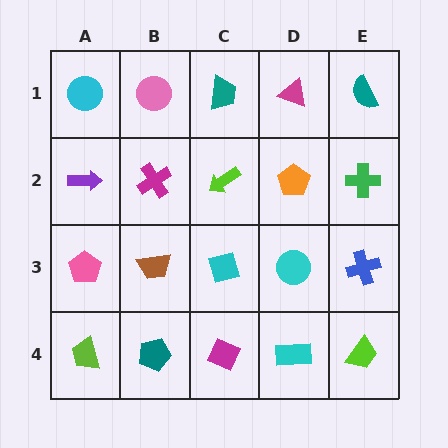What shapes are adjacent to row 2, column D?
A magenta triangle (row 1, column D), a cyan circle (row 3, column D), a lime arrow (row 2, column C), a green cross (row 2, column E).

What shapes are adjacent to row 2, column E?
A teal semicircle (row 1, column E), a blue cross (row 3, column E), an orange pentagon (row 2, column D).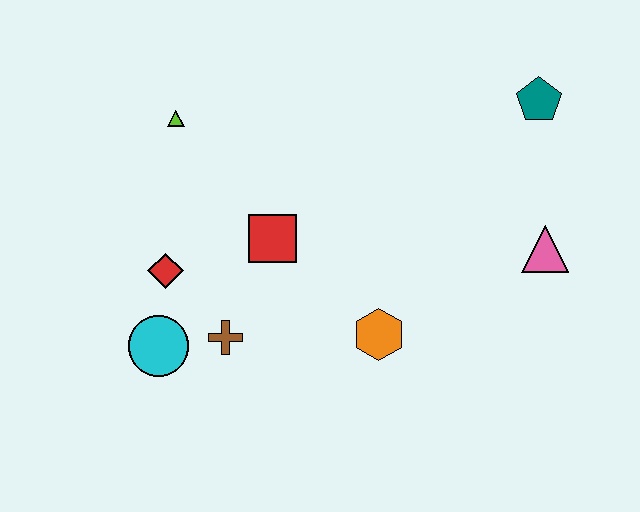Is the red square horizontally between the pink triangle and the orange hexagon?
No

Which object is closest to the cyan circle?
The brown cross is closest to the cyan circle.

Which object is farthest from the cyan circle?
The teal pentagon is farthest from the cyan circle.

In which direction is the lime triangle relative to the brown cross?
The lime triangle is above the brown cross.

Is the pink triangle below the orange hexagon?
No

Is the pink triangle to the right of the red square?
Yes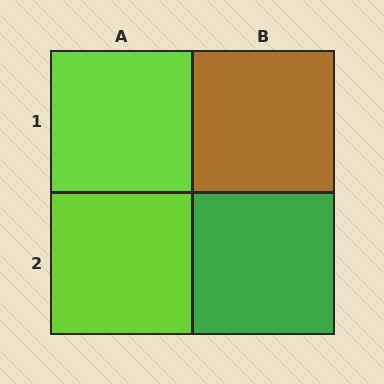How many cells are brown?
1 cell is brown.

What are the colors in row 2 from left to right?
Lime, green.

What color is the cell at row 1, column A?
Lime.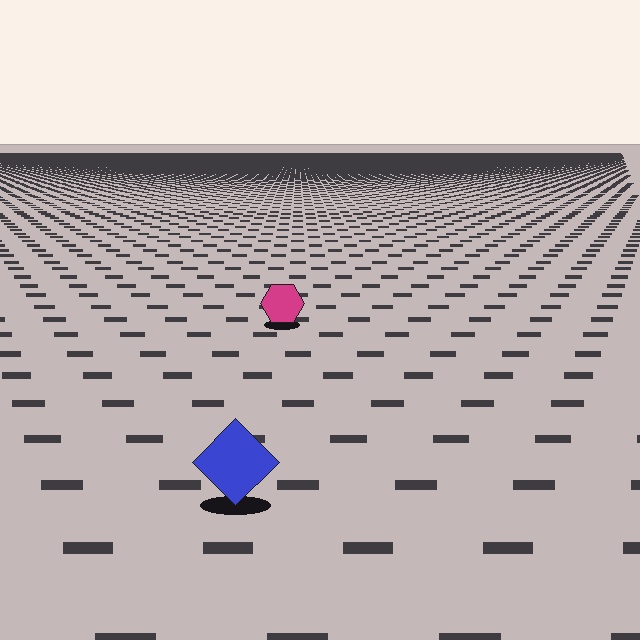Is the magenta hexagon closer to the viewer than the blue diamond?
No. The blue diamond is closer — you can tell from the texture gradient: the ground texture is coarser near it.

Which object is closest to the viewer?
The blue diamond is closest. The texture marks near it are larger and more spread out.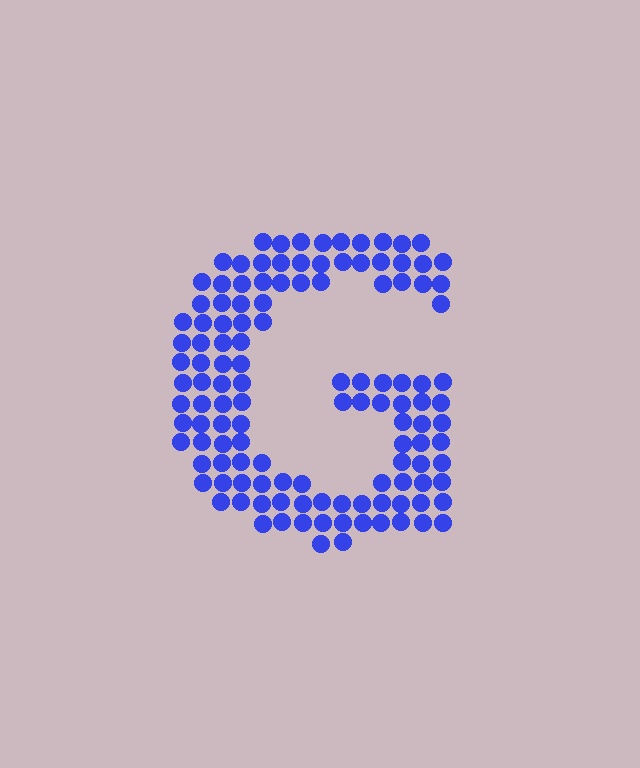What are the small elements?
The small elements are circles.